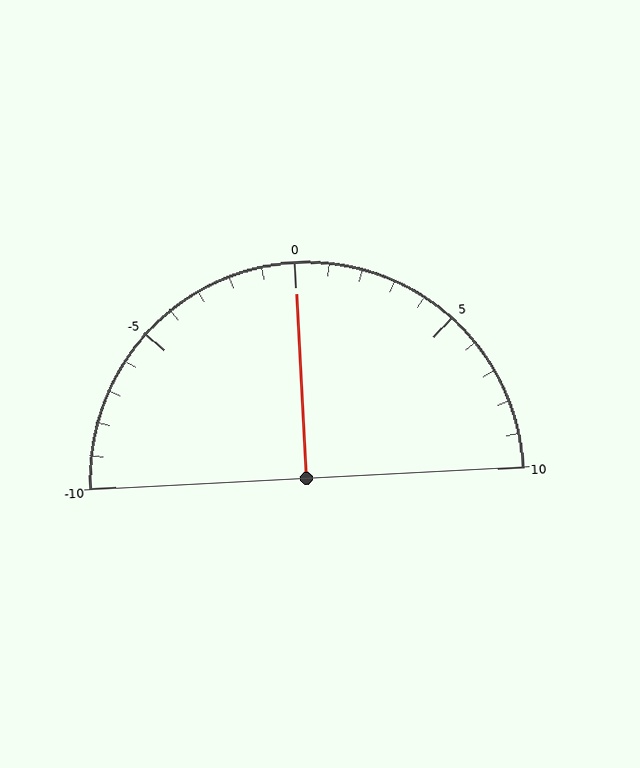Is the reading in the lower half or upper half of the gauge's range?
The reading is in the upper half of the range (-10 to 10).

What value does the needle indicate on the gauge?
The needle indicates approximately 0.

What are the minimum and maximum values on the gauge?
The gauge ranges from -10 to 10.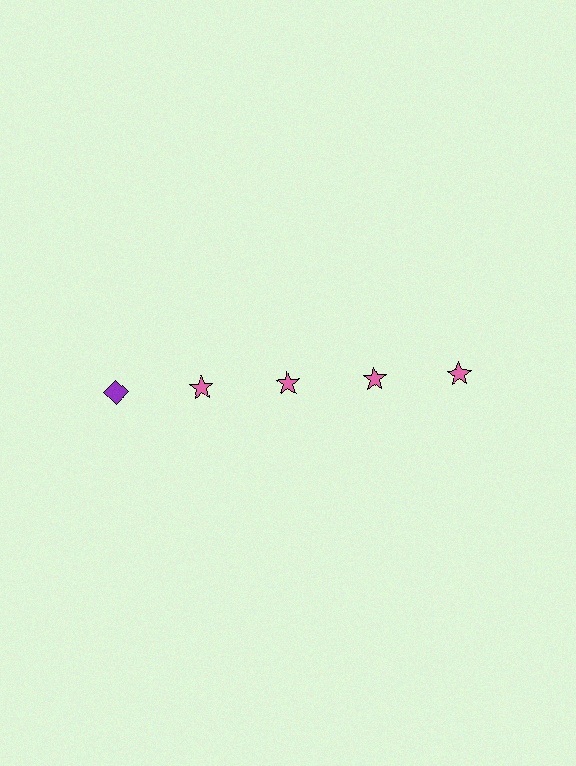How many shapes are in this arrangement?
There are 5 shapes arranged in a grid pattern.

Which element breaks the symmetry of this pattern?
The purple diamond in the top row, leftmost column breaks the symmetry. All other shapes are pink stars.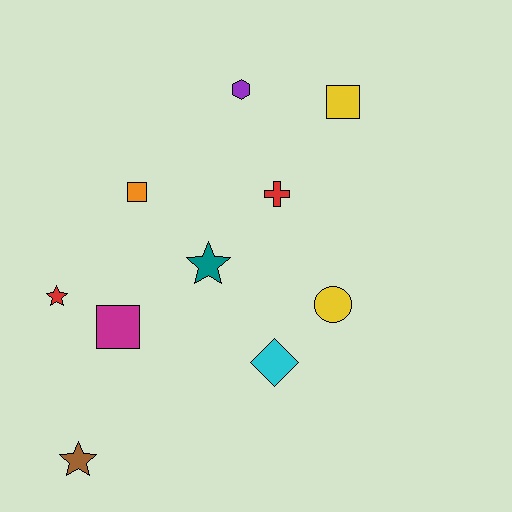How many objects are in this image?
There are 10 objects.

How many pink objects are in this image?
There are no pink objects.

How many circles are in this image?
There is 1 circle.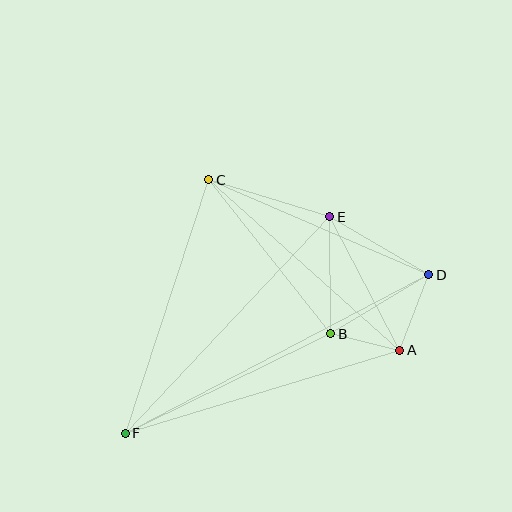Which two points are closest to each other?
Points A and B are closest to each other.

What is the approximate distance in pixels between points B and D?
The distance between B and D is approximately 114 pixels.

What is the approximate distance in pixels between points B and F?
The distance between B and F is approximately 228 pixels.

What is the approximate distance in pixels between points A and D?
The distance between A and D is approximately 80 pixels.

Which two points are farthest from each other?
Points D and F are farthest from each other.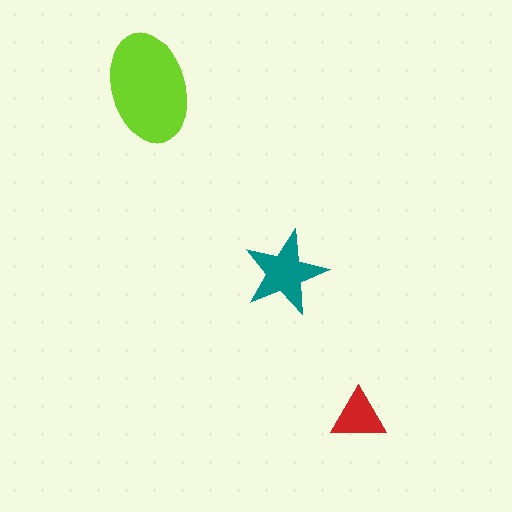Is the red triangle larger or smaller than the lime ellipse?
Smaller.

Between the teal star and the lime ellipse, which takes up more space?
The lime ellipse.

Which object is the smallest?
The red triangle.